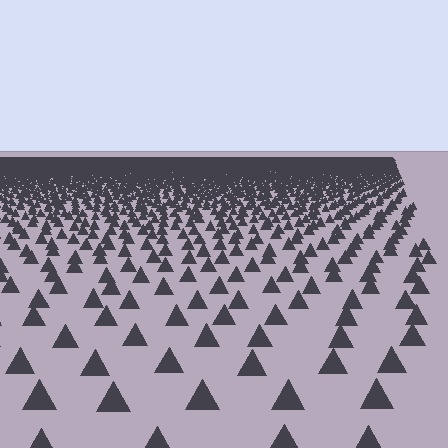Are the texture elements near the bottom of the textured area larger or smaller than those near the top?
Larger. Near the bottom, elements are closer to the viewer and appear at a bigger on-screen size.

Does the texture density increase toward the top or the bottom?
Density increases toward the top.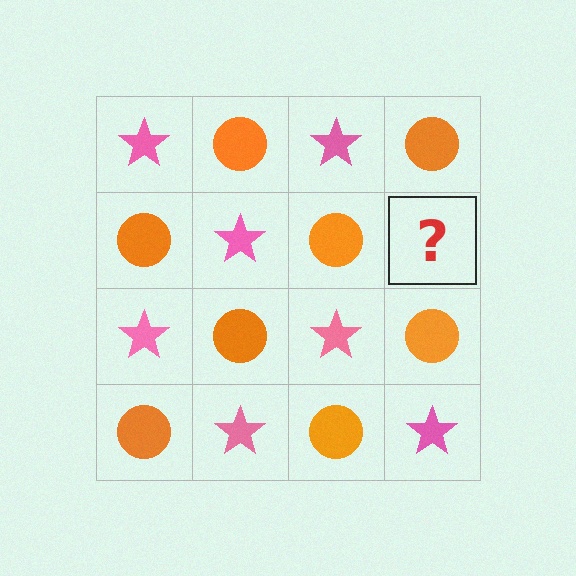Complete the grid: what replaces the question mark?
The question mark should be replaced with a pink star.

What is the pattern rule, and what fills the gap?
The rule is that it alternates pink star and orange circle in a checkerboard pattern. The gap should be filled with a pink star.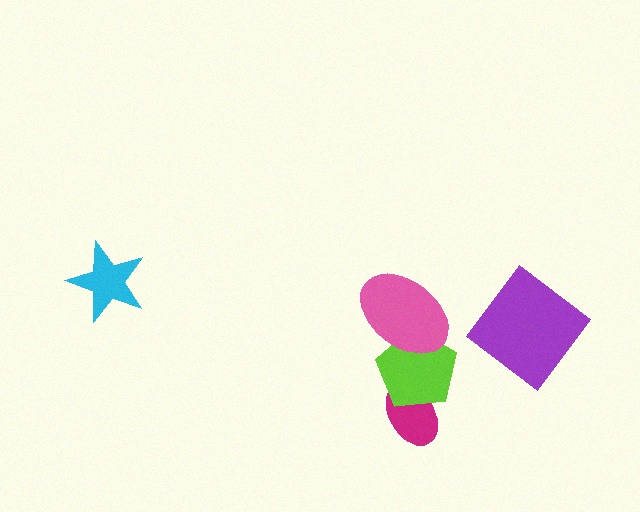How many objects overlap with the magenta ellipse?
1 object overlaps with the magenta ellipse.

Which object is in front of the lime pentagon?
The pink ellipse is in front of the lime pentagon.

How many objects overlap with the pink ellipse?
1 object overlaps with the pink ellipse.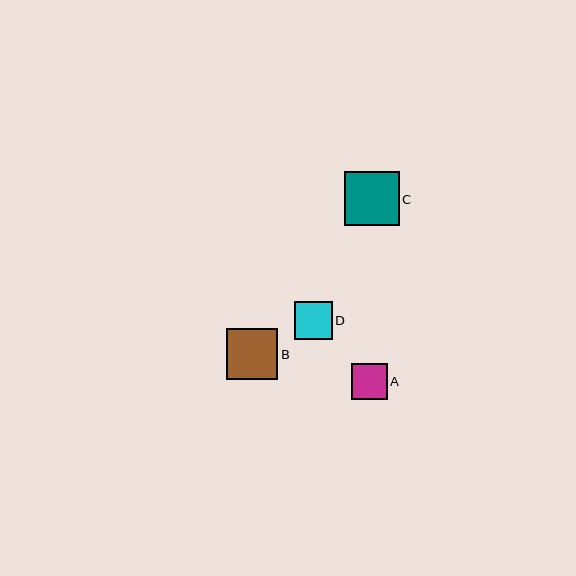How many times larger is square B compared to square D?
Square B is approximately 1.4 times the size of square D.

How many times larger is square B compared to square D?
Square B is approximately 1.4 times the size of square D.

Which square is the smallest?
Square A is the smallest with a size of approximately 36 pixels.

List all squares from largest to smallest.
From largest to smallest: C, B, D, A.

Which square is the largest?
Square C is the largest with a size of approximately 55 pixels.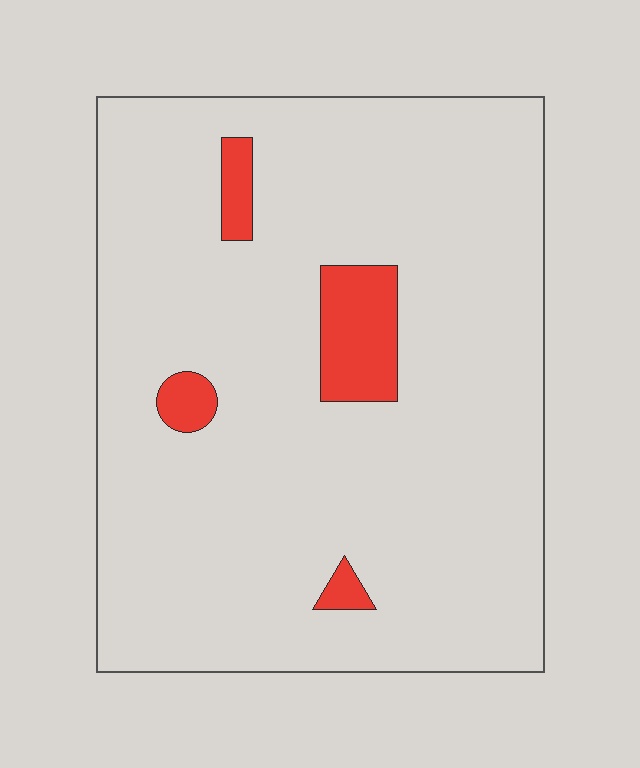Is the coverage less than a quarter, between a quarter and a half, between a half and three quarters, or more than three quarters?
Less than a quarter.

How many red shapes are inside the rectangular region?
4.